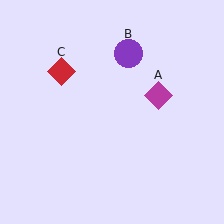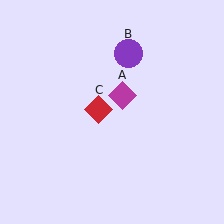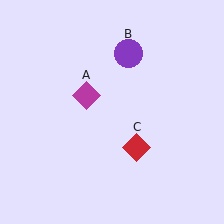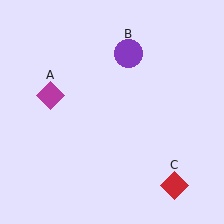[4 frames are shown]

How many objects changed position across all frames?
2 objects changed position: magenta diamond (object A), red diamond (object C).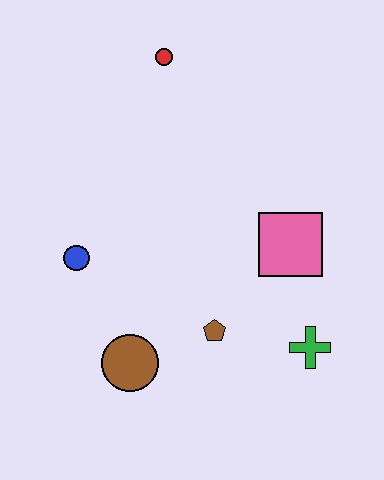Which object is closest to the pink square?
The green cross is closest to the pink square.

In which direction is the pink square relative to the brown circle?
The pink square is to the right of the brown circle.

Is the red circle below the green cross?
No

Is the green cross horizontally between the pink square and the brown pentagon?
No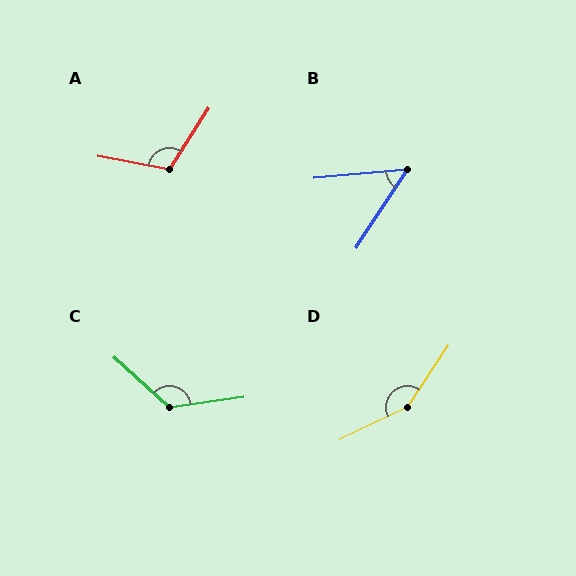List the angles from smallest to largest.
B (52°), A (112°), C (130°), D (150°).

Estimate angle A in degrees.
Approximately 112 degrees.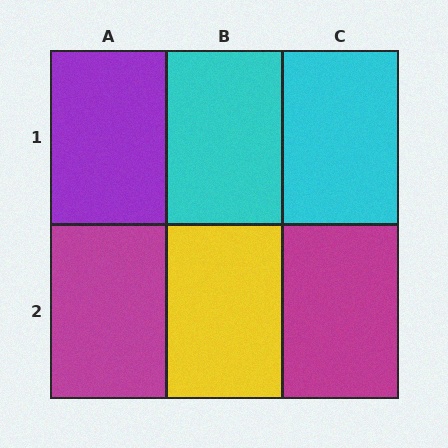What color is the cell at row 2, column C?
Magenta.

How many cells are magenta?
2 cells are magenta.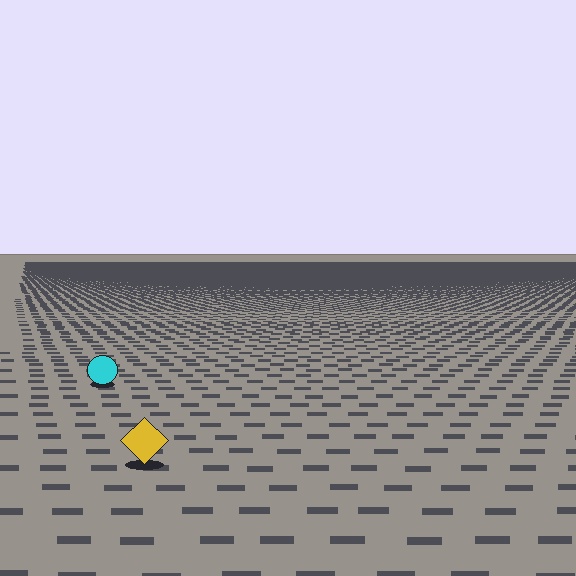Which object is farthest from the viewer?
The cyan circle is farthest from the viewer. It appears smaller and the ground texture around it is denser.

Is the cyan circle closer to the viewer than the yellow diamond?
No. The yellow diamond is closer — you can tell from the texture gradient: the ground texture is coarser near it.